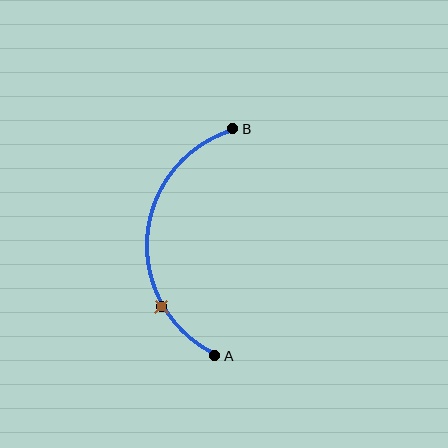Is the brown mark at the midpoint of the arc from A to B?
No. The brown mark lies on the arc but is closer to endpoint A. The arc midpoint would be at the point on the curve equidistant along the arc from both A and B.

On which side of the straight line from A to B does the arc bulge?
The arc bulges to the left of the straight line connecting A and B.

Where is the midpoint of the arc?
The arc midpoint is the point on the curve farthest from the straight line joining A and B. It sits to the left of that line.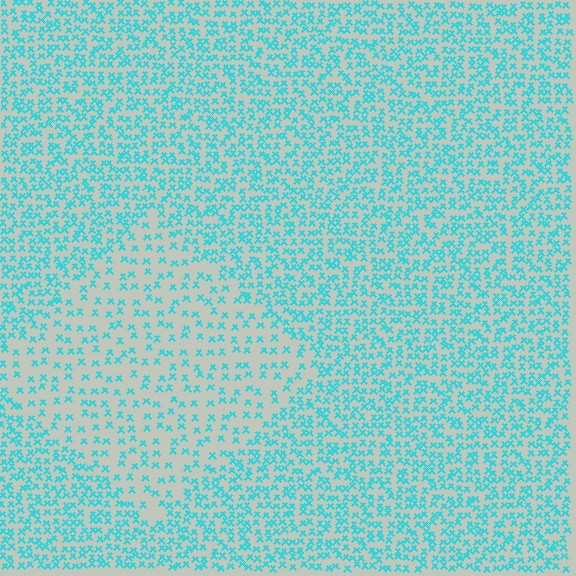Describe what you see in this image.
The image contains small cyan elements arranged at two different densities. A diamond-shaped region is visible where the elements are less densely packed than the surrounding area.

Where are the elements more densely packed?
The elements are more densely packed outside the diamond boundary.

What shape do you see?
I see a diamond.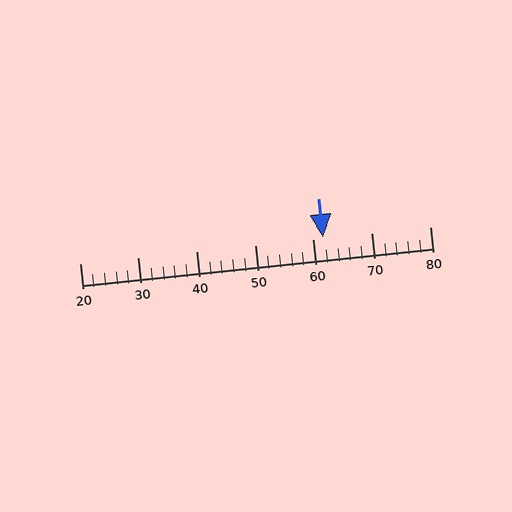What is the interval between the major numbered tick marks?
The major tick marks are spaced 10 units apart.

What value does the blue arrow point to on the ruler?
The blue arrow points to approximately 62.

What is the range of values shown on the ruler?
The ruler shows values from 20 to 80.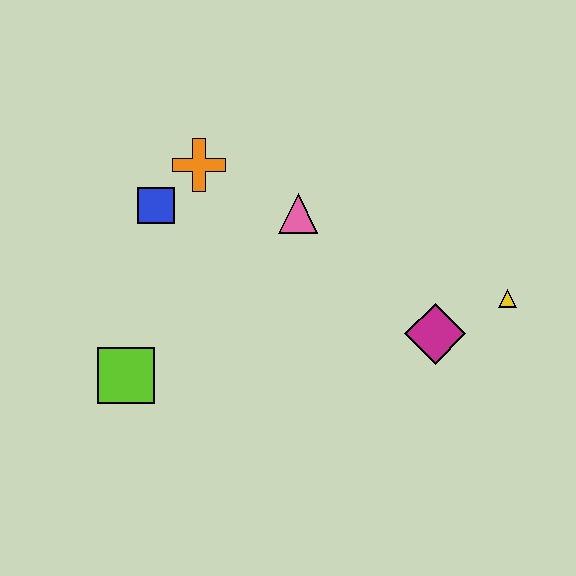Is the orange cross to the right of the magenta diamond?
No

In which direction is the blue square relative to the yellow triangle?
The blue square is to the left of the yellow triangle.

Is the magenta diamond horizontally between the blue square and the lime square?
No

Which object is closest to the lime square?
The blue square is closest to the lime square.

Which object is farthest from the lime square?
The yellow triangle is farthest from the lime square.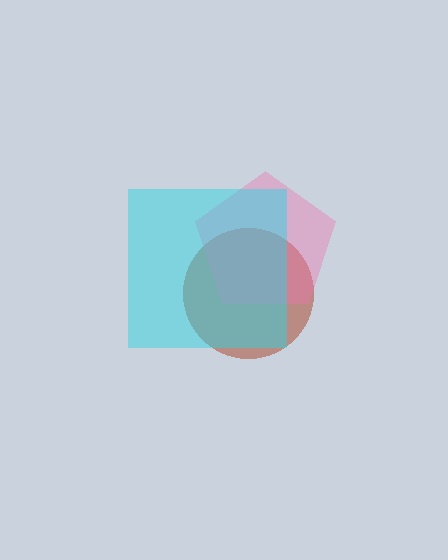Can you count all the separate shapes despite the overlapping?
Yes, there are 3 separate shapes.